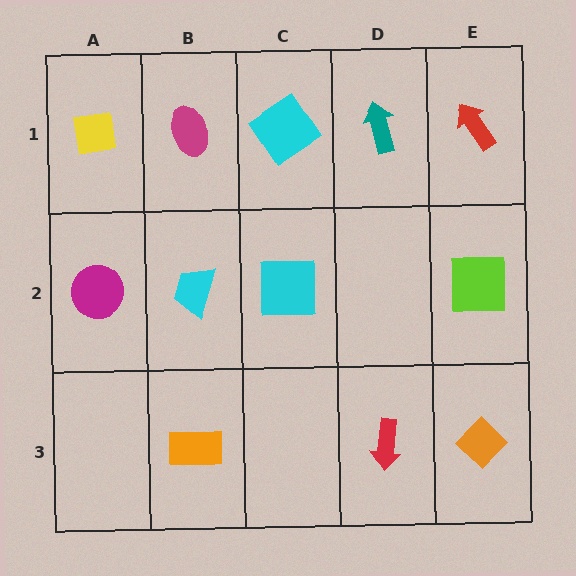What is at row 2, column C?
A cyan square.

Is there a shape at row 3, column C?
No, that cell is empty.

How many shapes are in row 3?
3 shapes.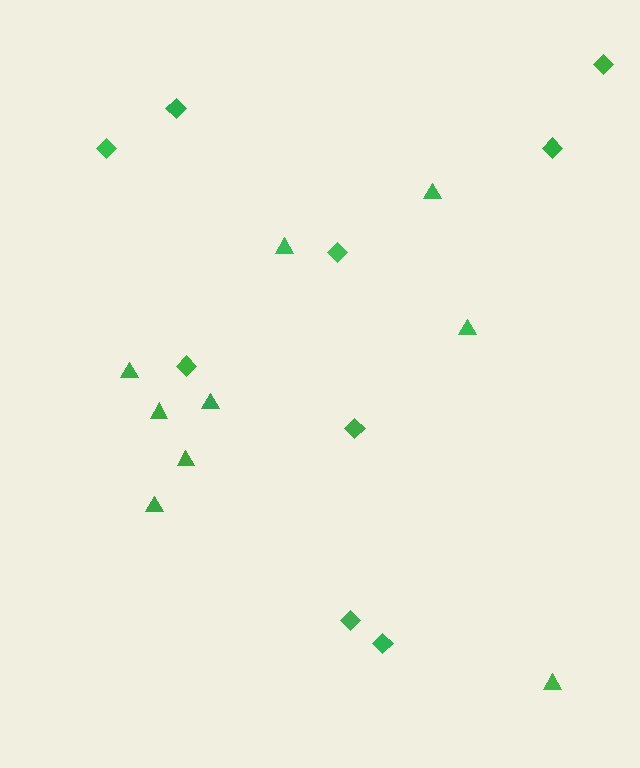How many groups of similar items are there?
There are 2 groups: one group of diamonds (9) and one group of triangles (9).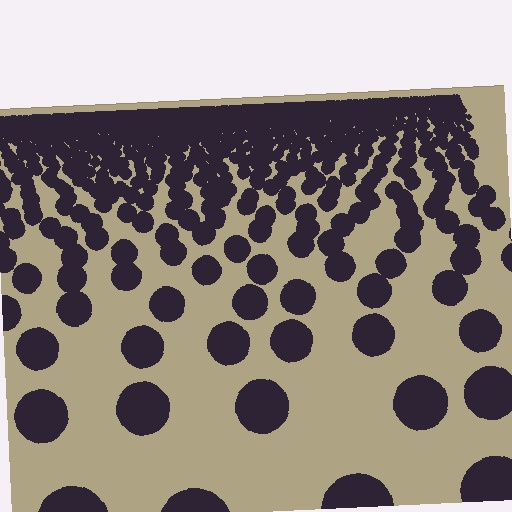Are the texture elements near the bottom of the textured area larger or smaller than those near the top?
Larger. Near the bottom, elements are closer to the viewer and appear at a bigger on-screen size.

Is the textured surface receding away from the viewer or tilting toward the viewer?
The surface is receding away from the viewer. Texture elements get smaller and denser toward the top.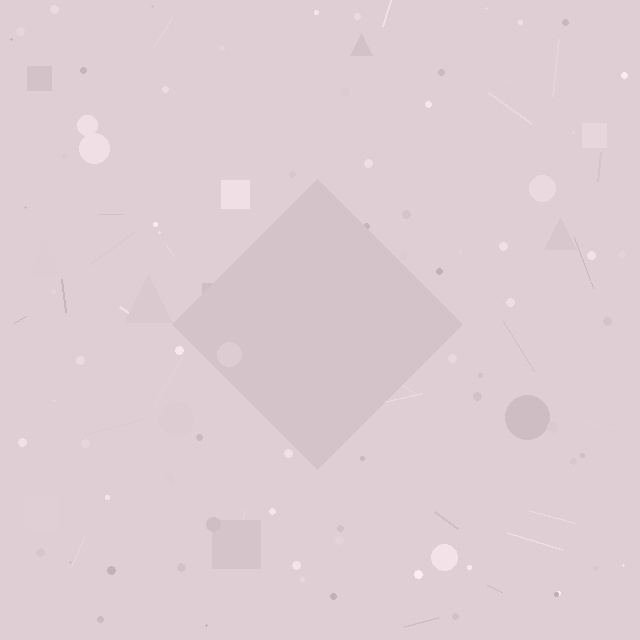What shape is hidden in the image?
A diamond is hidden in the image.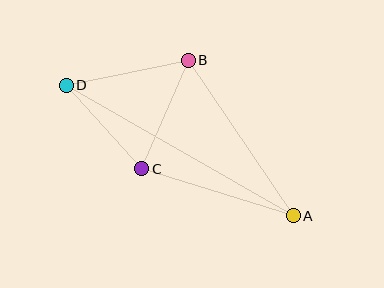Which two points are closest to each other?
Points C and D are closest to each other.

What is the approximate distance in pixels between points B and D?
The distance between B and D is approximately 124 pixels.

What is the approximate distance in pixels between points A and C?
The distance between A and C is approximately 159 pixels.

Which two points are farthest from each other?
Points A and D are farthest from each other.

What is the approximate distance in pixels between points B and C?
The distance between B and C is approximately 118 pixels.